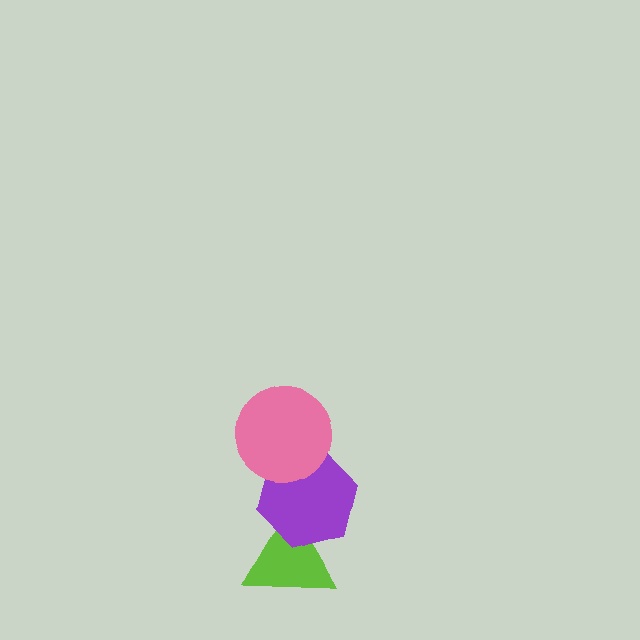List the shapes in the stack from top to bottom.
From top to bottom: the pink circle, the purple hexagon, the lime triangle.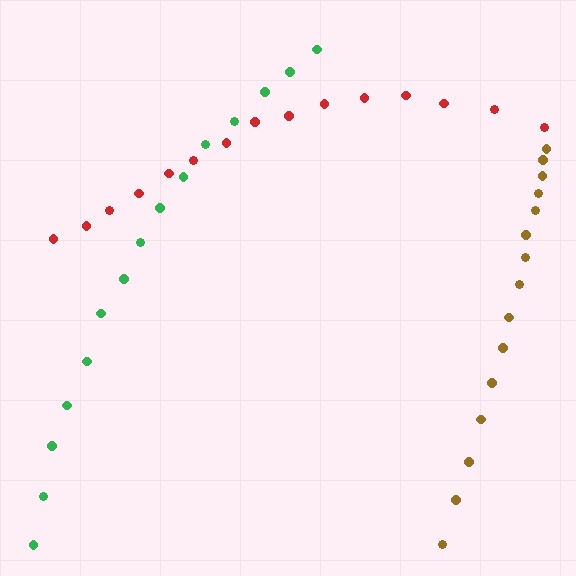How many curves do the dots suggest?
There are 3 distinct paths.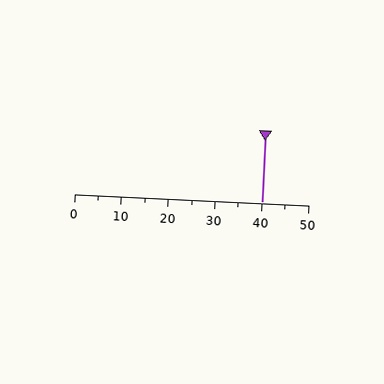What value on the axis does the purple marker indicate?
The marker indicates approximately 40.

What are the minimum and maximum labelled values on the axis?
The axis runs from 0 to 50.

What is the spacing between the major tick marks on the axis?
The major ticks are spaced 10 apart.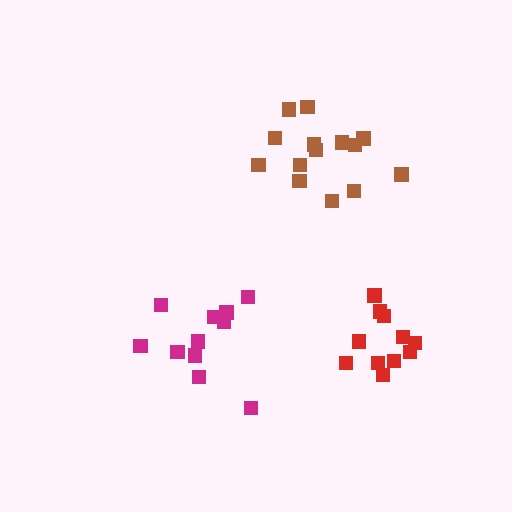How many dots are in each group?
Group 1: 11 dots, Group 2: 11 dots, Group 3: 14 dots (36 total).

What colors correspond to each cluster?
The clusters are colored: red, magenta, brown.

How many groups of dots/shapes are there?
There are 3 groups.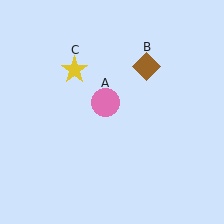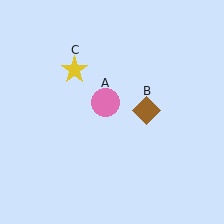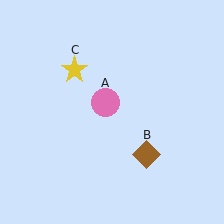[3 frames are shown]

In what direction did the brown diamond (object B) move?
The brown diamond (object B) moved down.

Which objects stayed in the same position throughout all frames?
Pink circle (object A) and yellow star (object C) remained stationary.